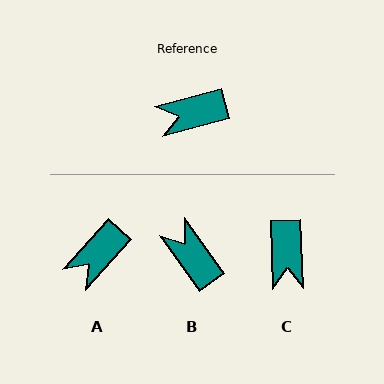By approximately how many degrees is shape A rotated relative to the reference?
Approximately 33 degrees counter-clockwise.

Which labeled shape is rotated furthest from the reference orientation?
C, about 77 degrees away.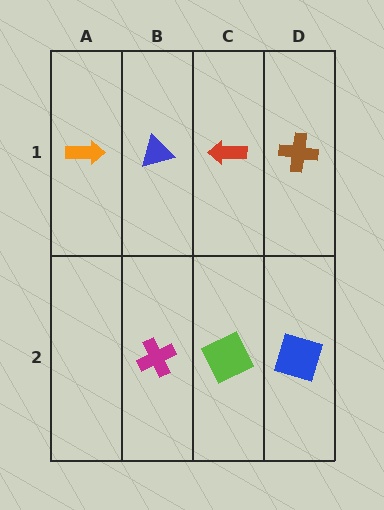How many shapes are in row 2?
3 shapes.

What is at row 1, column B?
A blue triangle.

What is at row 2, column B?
A magenta cross.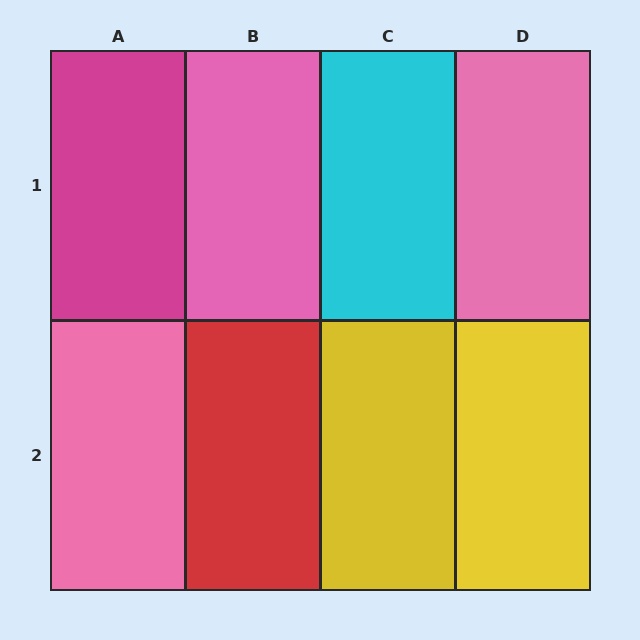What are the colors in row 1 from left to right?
Magenta, pink, cyan, pink.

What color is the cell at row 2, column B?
Red.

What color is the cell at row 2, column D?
Yellow.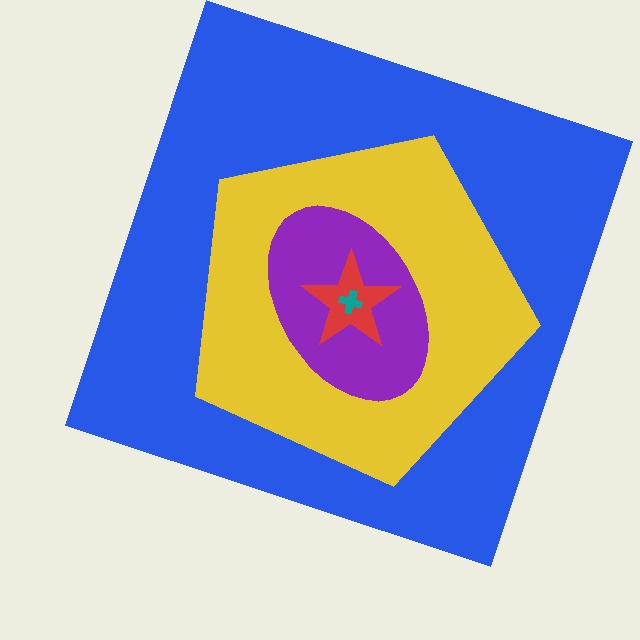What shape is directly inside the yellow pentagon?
The purple ellipse.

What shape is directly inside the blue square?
The yellow pentagon.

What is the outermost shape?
The blue square.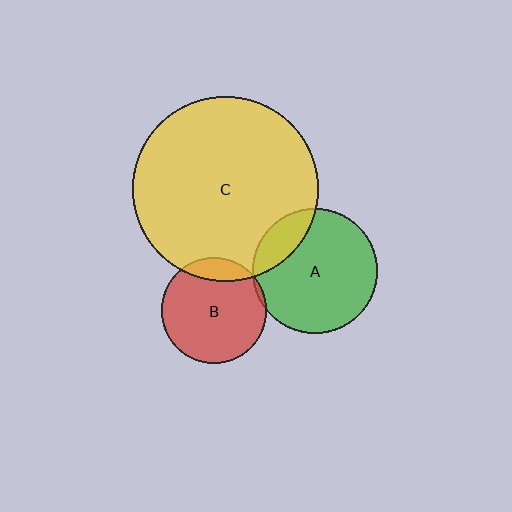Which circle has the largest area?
Circle C (yellow).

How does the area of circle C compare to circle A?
Approximately 2.2 times.